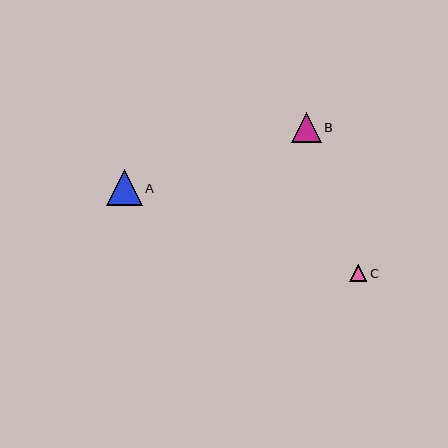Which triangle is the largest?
Triangle A is the largest with a size of approximately 36 pixels.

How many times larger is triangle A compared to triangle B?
Triangle A is approximately 1.2 times the size of triangle B.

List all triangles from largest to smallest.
From largest to smallest: A, B, C.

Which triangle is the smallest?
Triangle C is the smallest with a size of approximately 17 pixels.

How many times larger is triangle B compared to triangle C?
Triangle B is approximately 1.8 times the size of triangle C.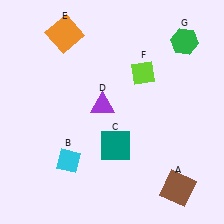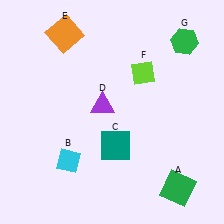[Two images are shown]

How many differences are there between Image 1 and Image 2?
There is 1 difference between the two images.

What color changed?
The square (A) changed from brown in Image 1 to green in Image 2.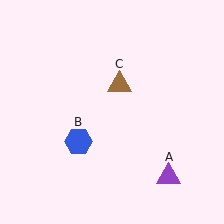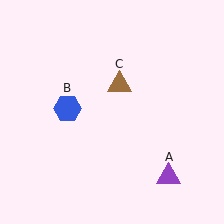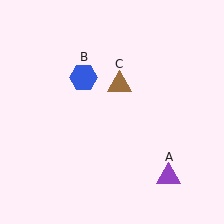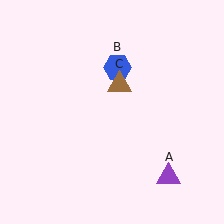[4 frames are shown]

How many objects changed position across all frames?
1 object changed position: blue hexagon (object B).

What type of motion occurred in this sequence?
The blue hexagon (object B) rotated clockwise around the center of the scene.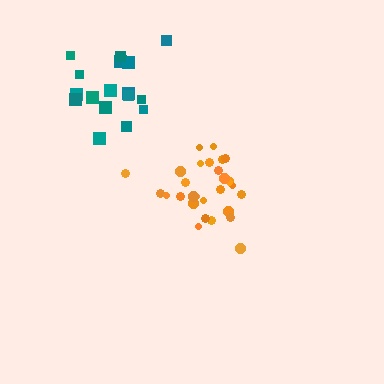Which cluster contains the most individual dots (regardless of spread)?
Orange (29).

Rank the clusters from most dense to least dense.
orange, teal.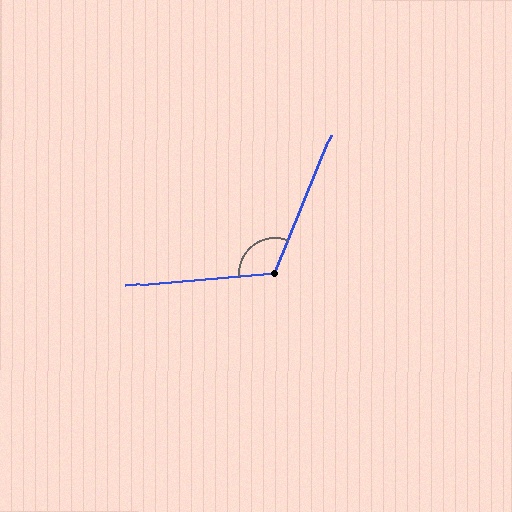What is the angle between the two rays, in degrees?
Approximately 117 degrees.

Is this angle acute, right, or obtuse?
It is obtuse.